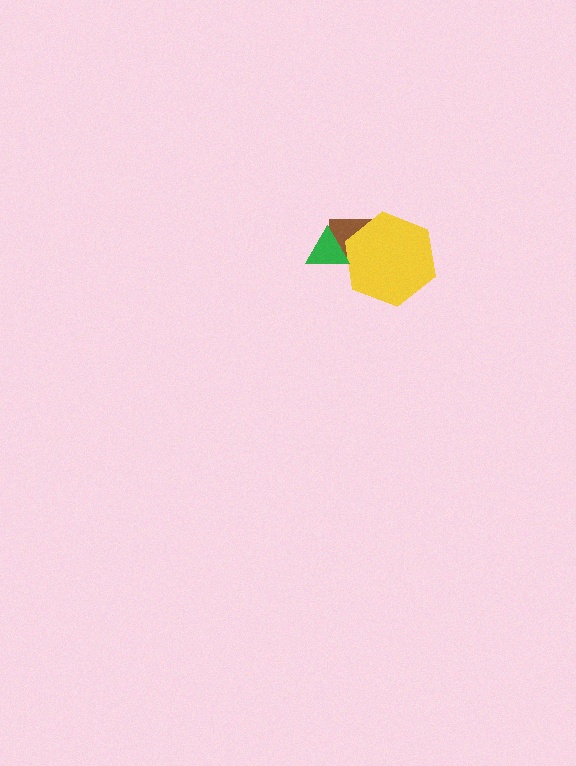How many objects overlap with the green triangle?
2 objects overlap with the green triangle.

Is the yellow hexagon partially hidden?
Yes, it is partially covered by another shape.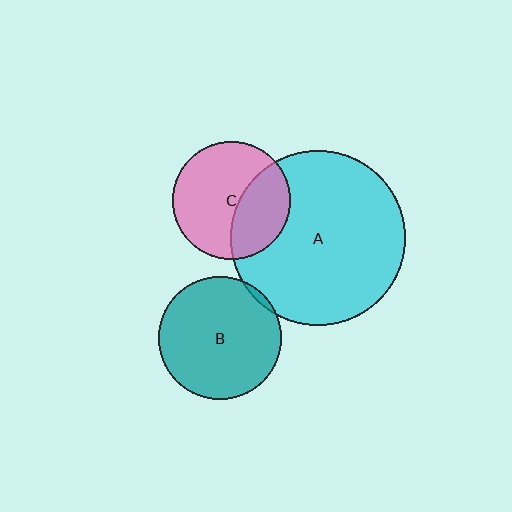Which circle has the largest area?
Circle A (cyan).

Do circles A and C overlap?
Yes.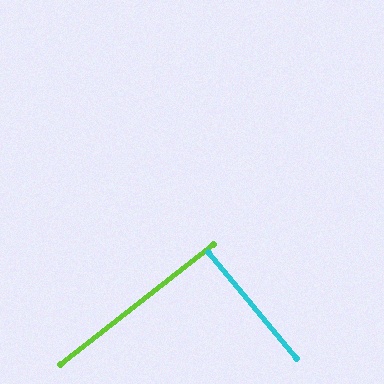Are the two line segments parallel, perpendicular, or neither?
Perpendicular — they meet at approximately 89°.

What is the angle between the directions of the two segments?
Approximately 89 degrees.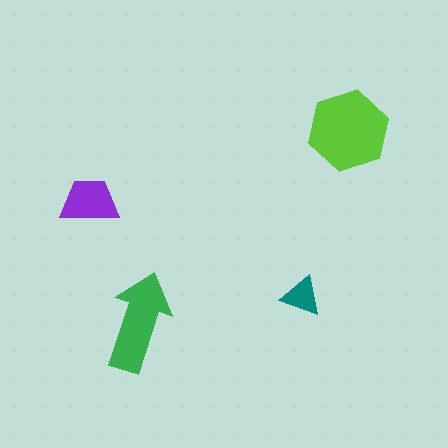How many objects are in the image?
There are 4 objects in the image.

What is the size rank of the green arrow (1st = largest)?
2nd.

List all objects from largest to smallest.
The lime hexagon, the green arrow, the purple trapezoid, the teal triangle.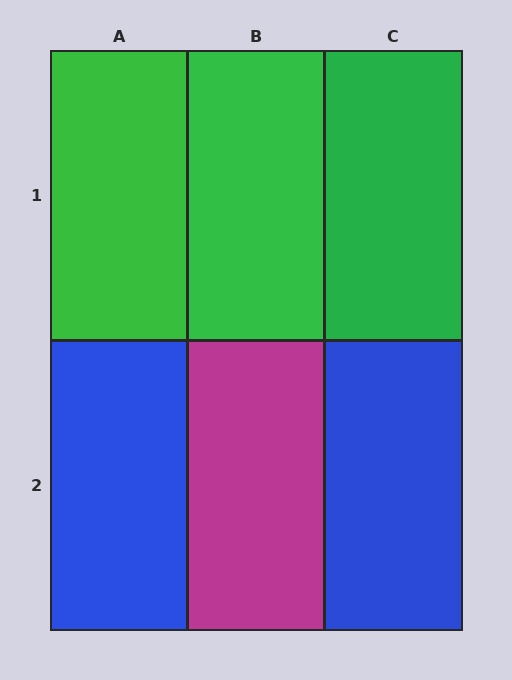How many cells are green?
3 cells are green.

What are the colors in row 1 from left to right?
Green, green, green.